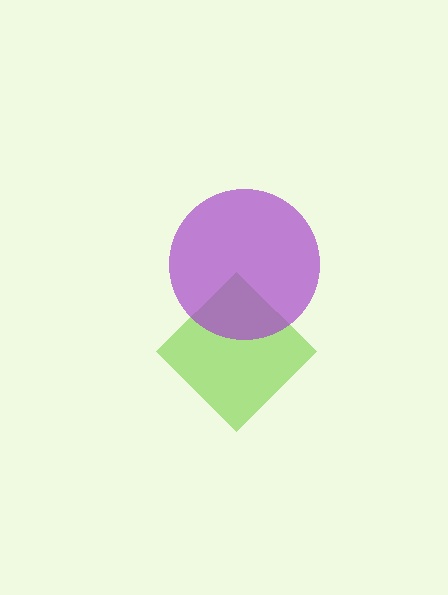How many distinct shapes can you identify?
There are 2 distinct shapes: a lime diamond, a purple circle.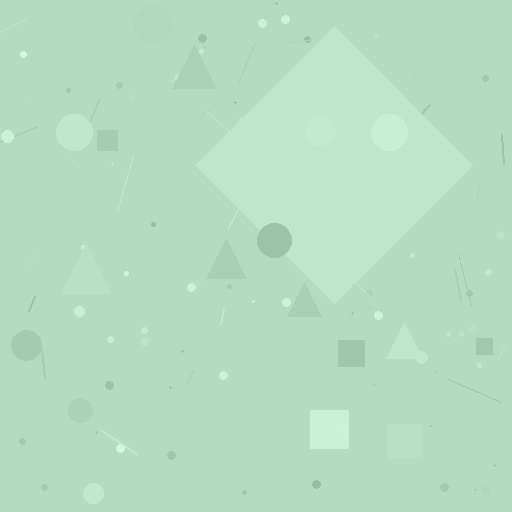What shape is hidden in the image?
A diamond is hidden in the image.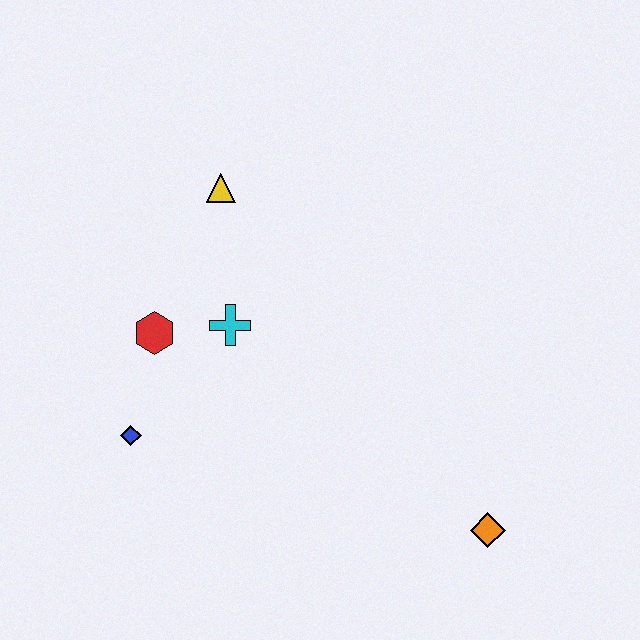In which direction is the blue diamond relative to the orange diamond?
The blue diamond is to the left of the orange diamond.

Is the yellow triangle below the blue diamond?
No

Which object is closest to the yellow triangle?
The cyan cross is closest to the yellow triangle.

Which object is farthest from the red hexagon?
The orange diamond is farthest from the red hexagon.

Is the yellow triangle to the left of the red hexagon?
No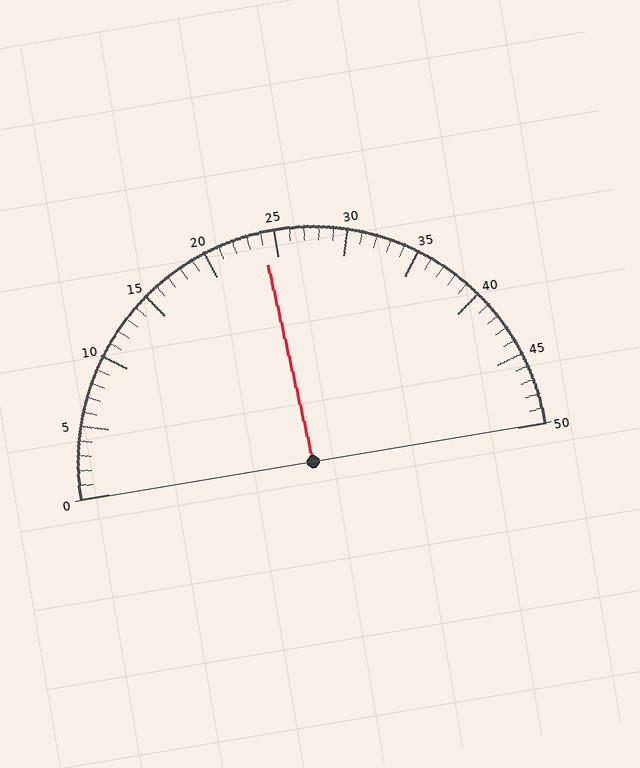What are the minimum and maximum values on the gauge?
The gauge ranges from 0 to 50.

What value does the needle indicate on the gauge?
The needle indicates approximately 24.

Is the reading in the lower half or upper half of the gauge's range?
The reading is in the lower half of the range (0 to 50).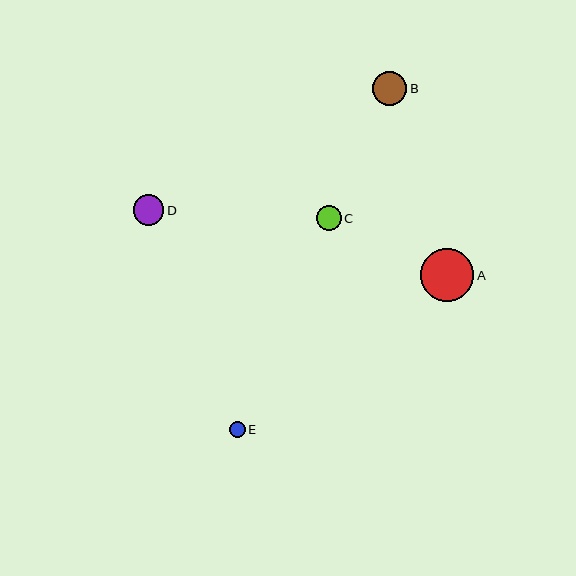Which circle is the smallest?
Circle E is the smallest with a size of approximately 16 pixels.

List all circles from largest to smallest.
From largest to smallest: A, B, D, C, E.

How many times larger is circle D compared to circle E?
Circle D is approximately 1.9 times the size of circle E.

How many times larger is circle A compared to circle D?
Circle A is approximately 1.8 times the size of circle D.